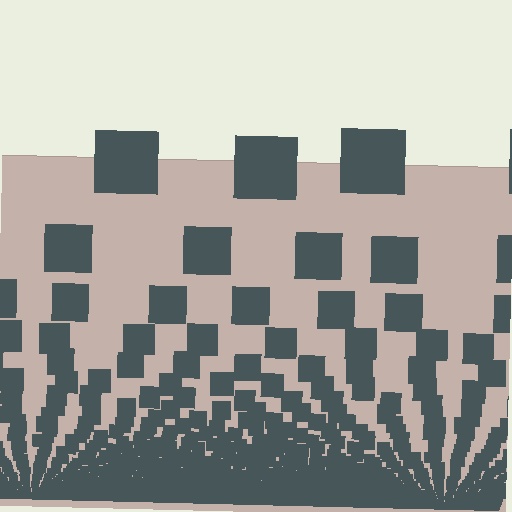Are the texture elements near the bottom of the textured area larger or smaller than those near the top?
Smaller. The gradient is inverted — elements near the bottom are smaller and denser.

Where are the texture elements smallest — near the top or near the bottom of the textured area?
Near the bottom.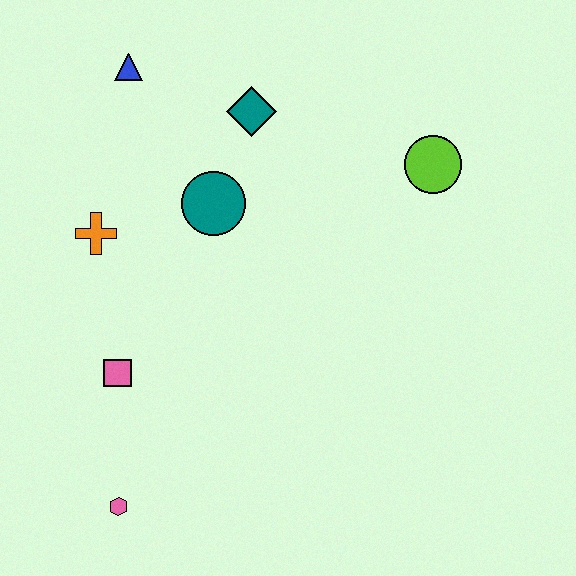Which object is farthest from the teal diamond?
The pink hexagon is farthest from the teal diamond.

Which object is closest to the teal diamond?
The teal circle is closest to the teal diamond.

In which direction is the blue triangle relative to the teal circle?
The blue triangle is above the teal circle.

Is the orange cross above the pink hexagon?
Yes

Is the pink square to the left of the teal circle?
Yes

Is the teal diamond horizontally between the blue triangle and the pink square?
No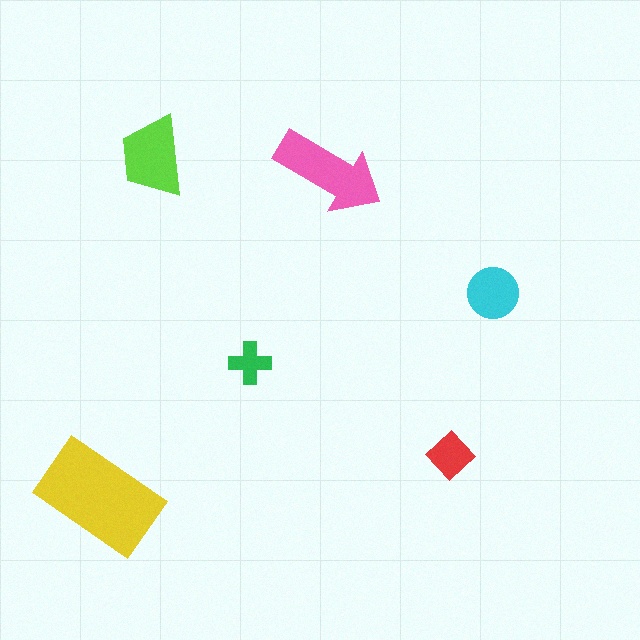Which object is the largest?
The yellow rectangle.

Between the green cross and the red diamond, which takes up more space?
The red diamond.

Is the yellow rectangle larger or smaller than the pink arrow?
Larger.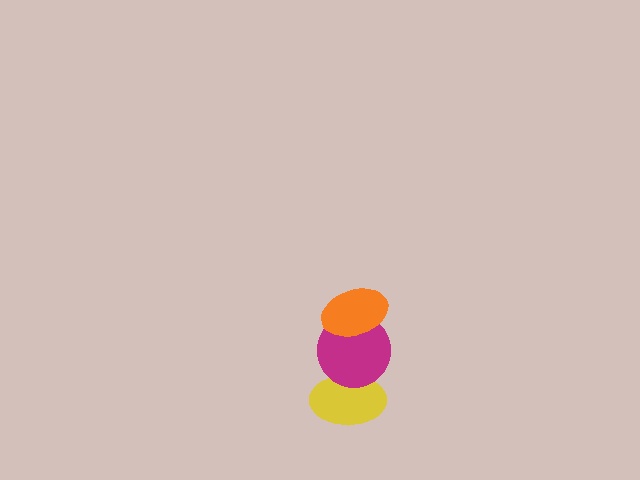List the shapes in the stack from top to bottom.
From top to bottom: the orange ellipse, the magenta circle, the yellow ellipse.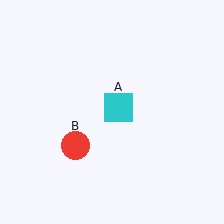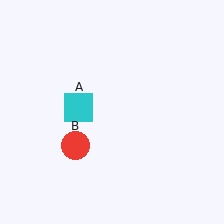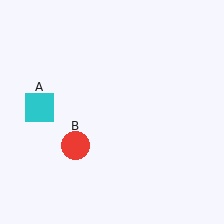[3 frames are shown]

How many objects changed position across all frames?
1 object changed position: cyan square (object A).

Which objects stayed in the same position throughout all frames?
Red circle (object B) remained stationary.